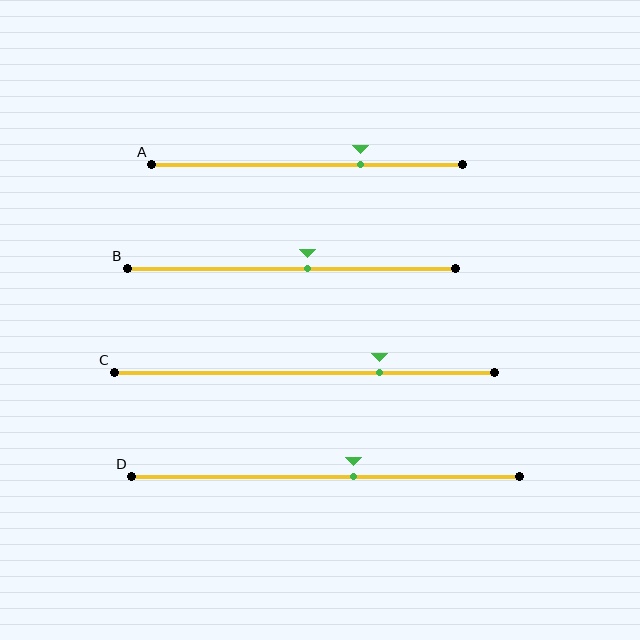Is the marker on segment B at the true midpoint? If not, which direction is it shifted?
No, the marker on segment B is shifted to the right by about 5% of the segment length.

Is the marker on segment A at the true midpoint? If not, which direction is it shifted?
No, the marker on segment A is shifted to the right by about 17% of the segment length.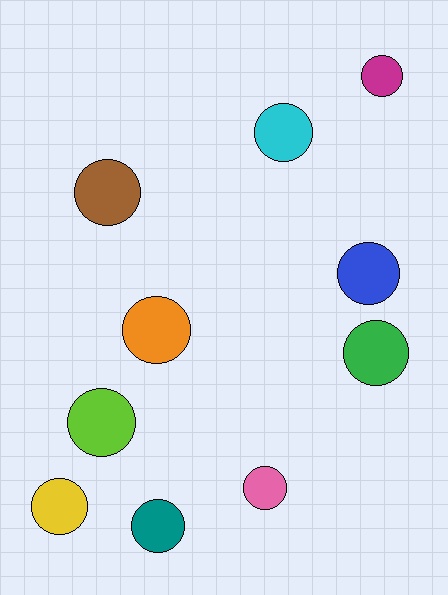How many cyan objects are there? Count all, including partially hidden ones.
There is 1 cyan object.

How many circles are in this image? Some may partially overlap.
There are 10 circles.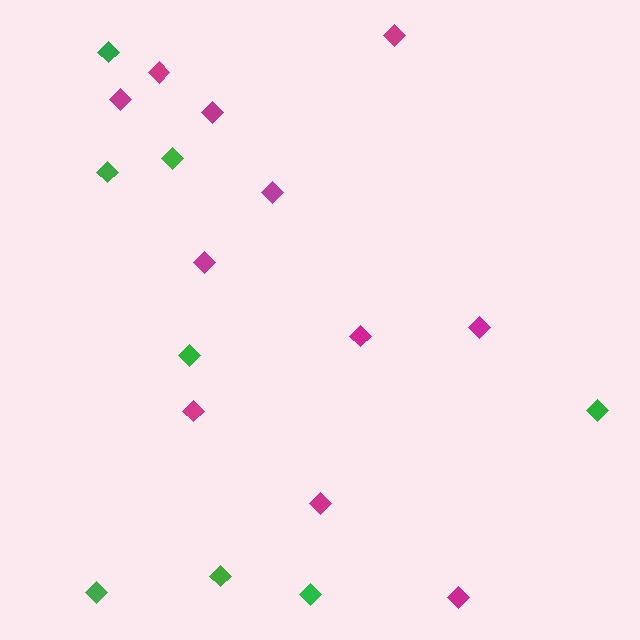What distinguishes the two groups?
There are 2 groups: one group of green diamonds (8) and one group of magenta diamonds (11).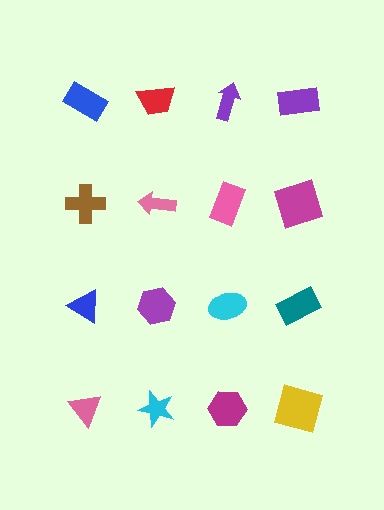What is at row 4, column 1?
A pink triangle.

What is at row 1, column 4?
A purple rectangle.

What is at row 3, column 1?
A blue triangle.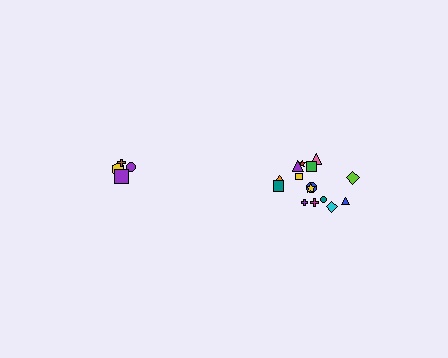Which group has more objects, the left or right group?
The right group.